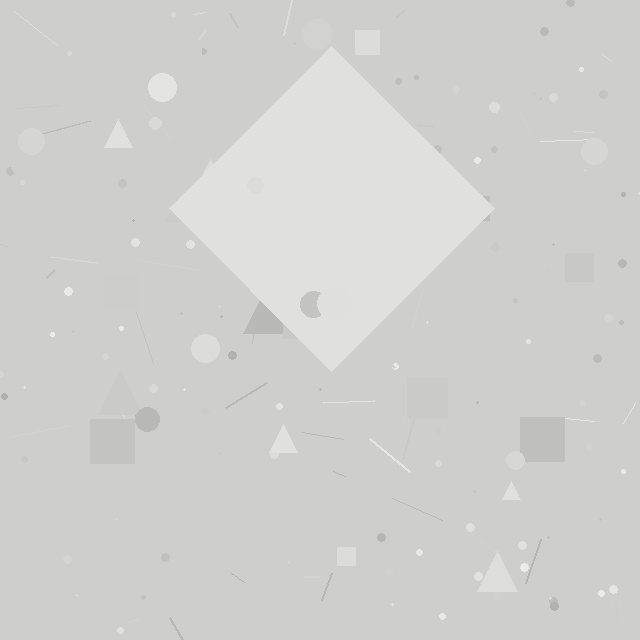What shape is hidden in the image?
A diamond is hidden in the image.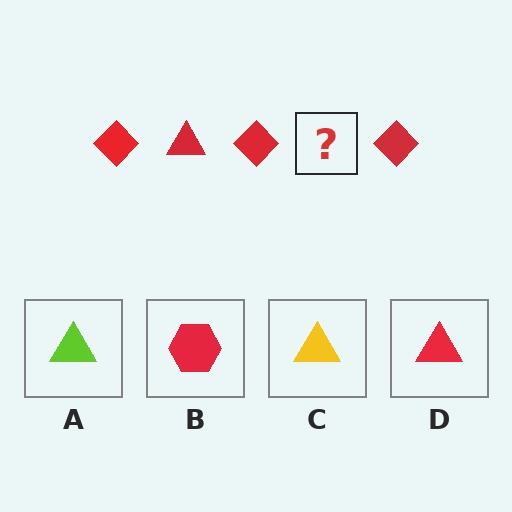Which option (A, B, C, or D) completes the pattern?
D.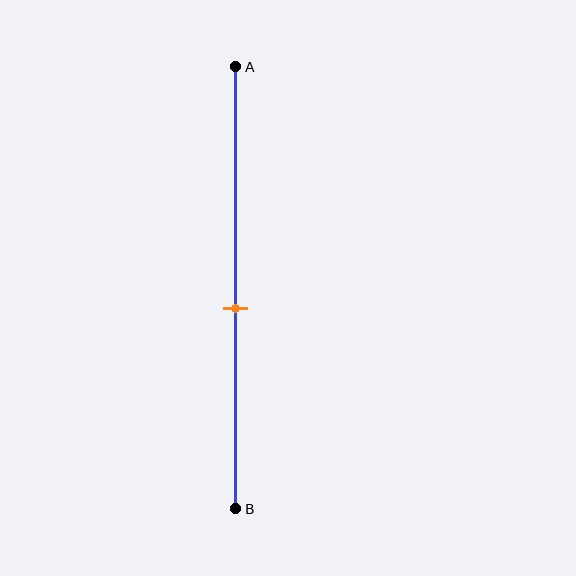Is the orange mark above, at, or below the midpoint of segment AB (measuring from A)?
The orange mark is below the midpoint of segment AB.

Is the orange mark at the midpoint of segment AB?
No, the mark is at about 55% from A, not at the 50% midpoint.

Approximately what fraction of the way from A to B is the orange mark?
The orange mark is approximately 55% of the way from A to B.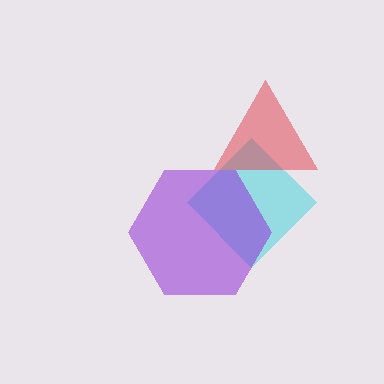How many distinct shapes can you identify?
There are 3 distinct shapes: a cyan diamond, a purple hexagon, a red triangle.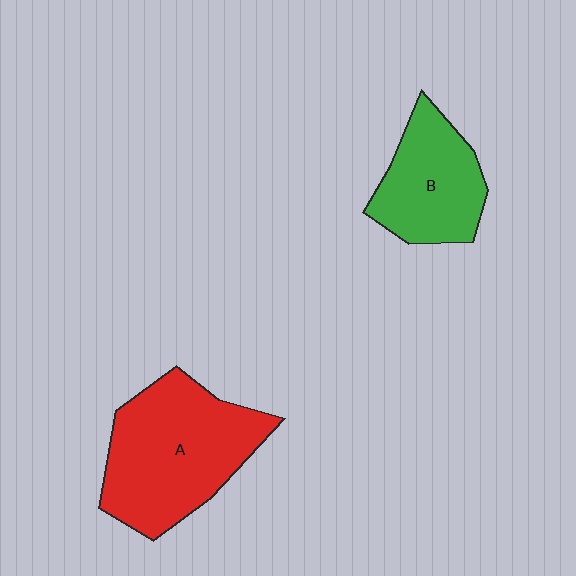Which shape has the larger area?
Shape A (red).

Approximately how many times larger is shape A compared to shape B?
Approximately 1.5 times.